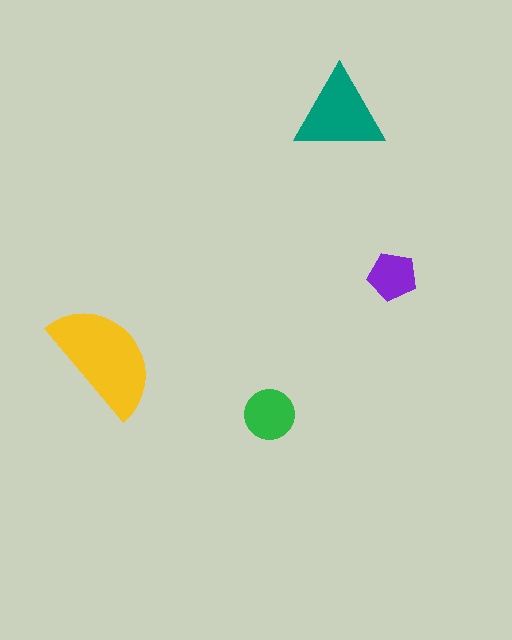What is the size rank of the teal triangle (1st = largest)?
2nd.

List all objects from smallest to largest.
The purple pentagon, the green circle, the teal triangle, the yellow semicircle.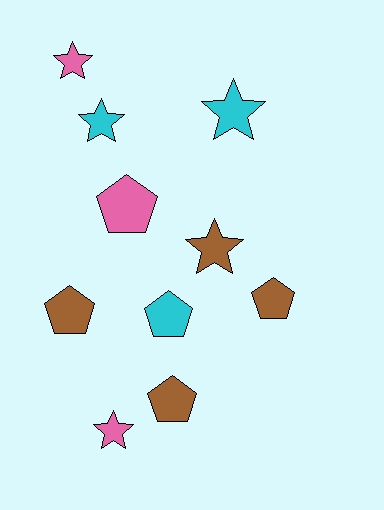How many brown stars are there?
There is 1 brown star.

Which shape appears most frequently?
Star, with 5 objects.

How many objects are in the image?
There are 10 objects.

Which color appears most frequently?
Brown, with 4 objects.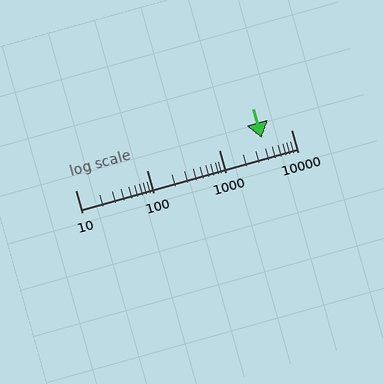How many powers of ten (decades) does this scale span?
The scale spans 3 decades, from 10 to 10000.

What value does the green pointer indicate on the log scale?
The pointer indicates approximately 3900.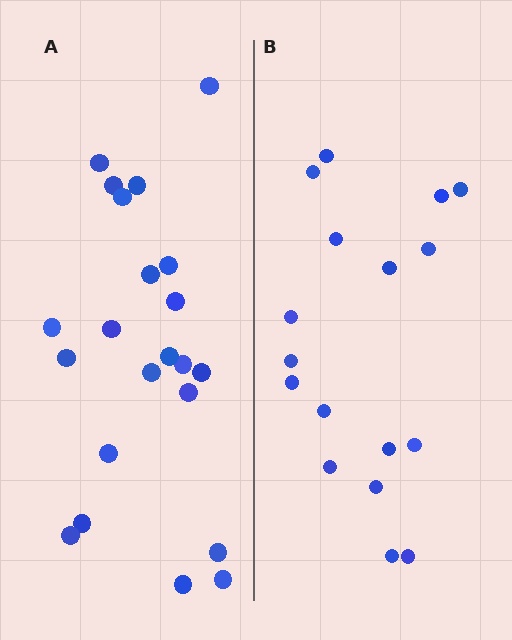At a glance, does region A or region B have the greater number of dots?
Region A (the left region) has more dots.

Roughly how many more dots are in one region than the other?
Region A has about 5 more dots than region B.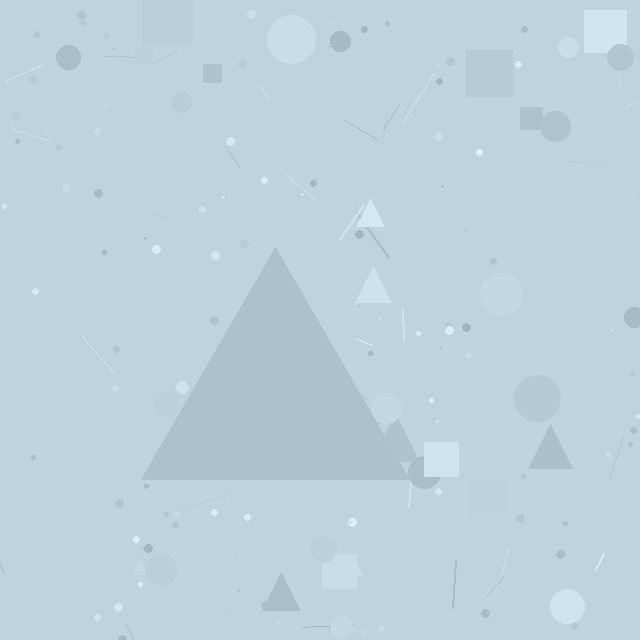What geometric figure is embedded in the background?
A triangle is embedded in the background.